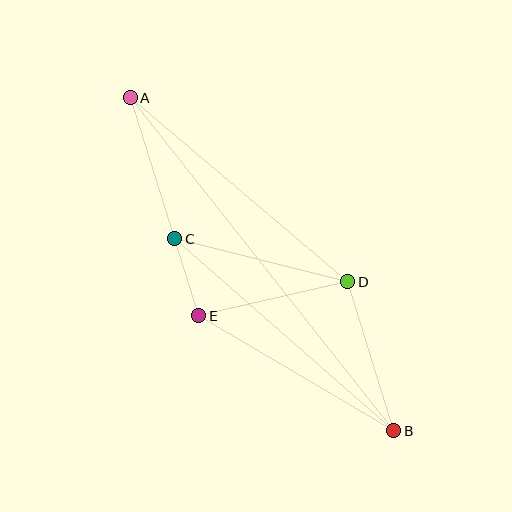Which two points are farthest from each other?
Points A and B are farthest from each other.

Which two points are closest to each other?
Points C and E are closest to each other.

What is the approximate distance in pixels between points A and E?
The distance between A and E is approximately 228 pixels.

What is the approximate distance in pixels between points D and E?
The distance between D and E is approximately 153 pixels.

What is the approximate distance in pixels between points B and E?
The distance between B and E is approximately 226 pixels.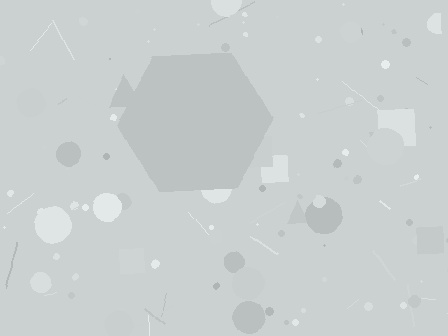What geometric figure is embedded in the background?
A hexagon is embedded in the background.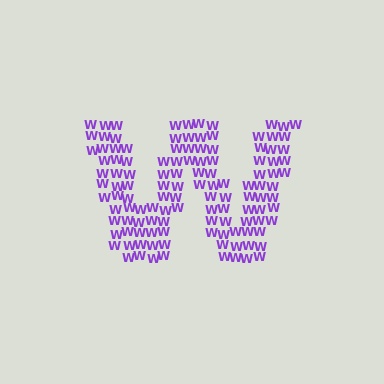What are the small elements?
The small elements are letter W's.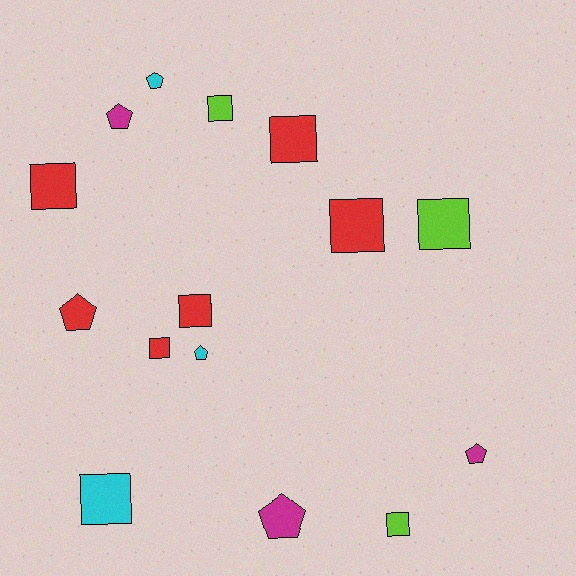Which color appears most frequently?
Red, with 6 objects.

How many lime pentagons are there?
There are no lime pentagons.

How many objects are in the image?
There are 15 objects.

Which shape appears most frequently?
Square, with 9 objects.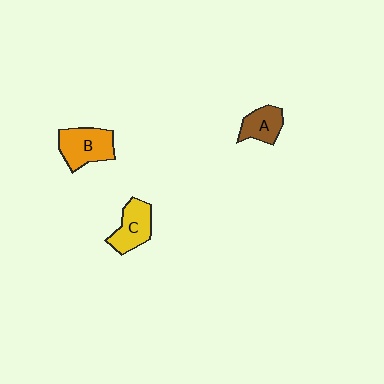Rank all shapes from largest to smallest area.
From largest to smallest: B (orange), C (yellow), A (brown).